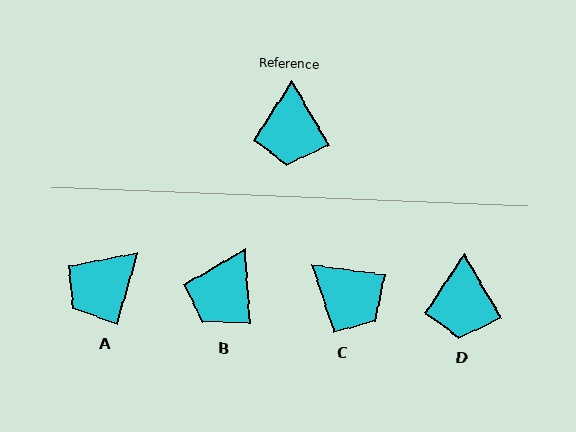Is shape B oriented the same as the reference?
No, it is off by about 26 degrees.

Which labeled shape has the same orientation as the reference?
D.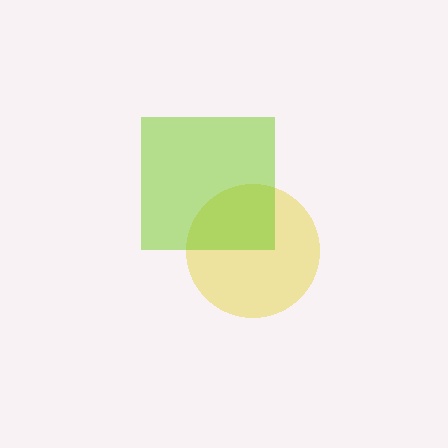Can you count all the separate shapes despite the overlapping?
Yes, there are 2 separate shapes.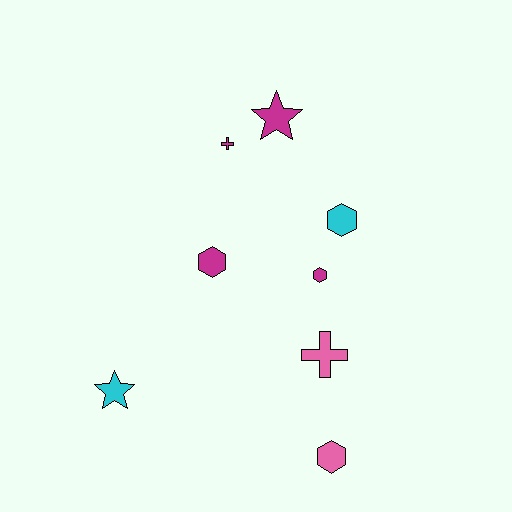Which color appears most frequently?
Magenta, with 4 objects.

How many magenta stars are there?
There is 1 magenta star.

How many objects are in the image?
There are 8 objects.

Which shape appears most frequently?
Hexagon, with 4 objects.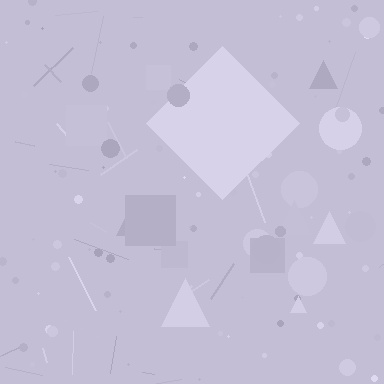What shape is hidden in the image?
A diamond is hidden in the image.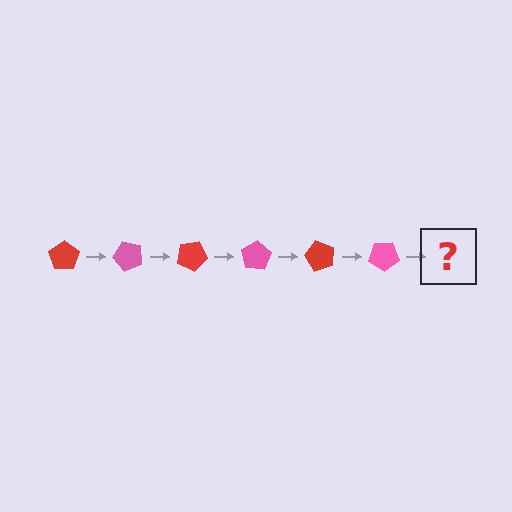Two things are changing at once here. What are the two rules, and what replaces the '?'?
The two rules are that it rotates 50 degrees each step and the color cycles through red and pink. The '?' should be a red pentagon, rotated 300 degrees from the start.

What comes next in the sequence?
The next element should be a red pentagon, rotated 300 degrees from the start.